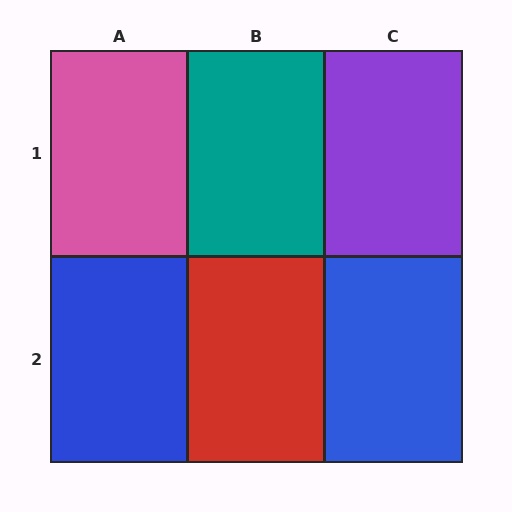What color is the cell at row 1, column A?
Pink.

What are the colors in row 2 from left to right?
Blue, red, blue.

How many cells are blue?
2 cells are blue.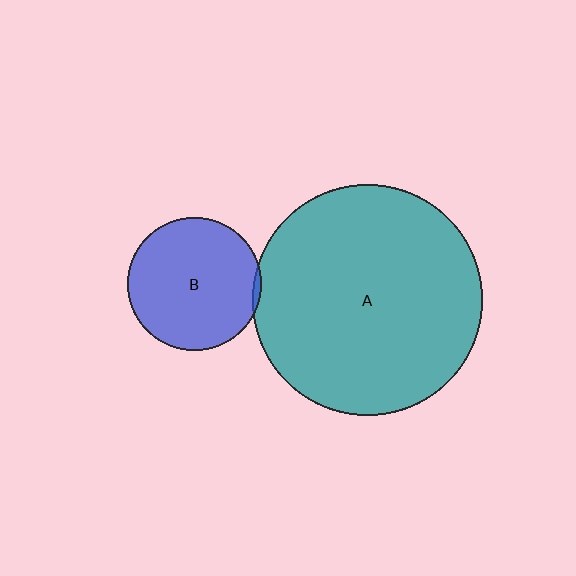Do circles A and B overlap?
Yes.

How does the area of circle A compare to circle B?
Approximately 3.0 times.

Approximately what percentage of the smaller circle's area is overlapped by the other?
Approximately 5%.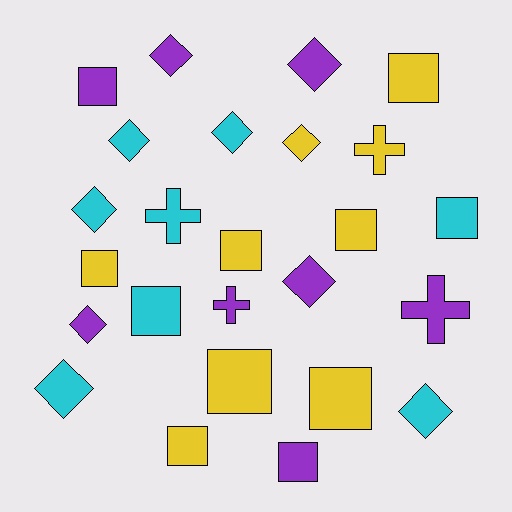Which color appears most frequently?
Yellow, with 9 objects.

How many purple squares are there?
There are 2 purple squares.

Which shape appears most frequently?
Square, with 11 objects.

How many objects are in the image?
There are 25 objects.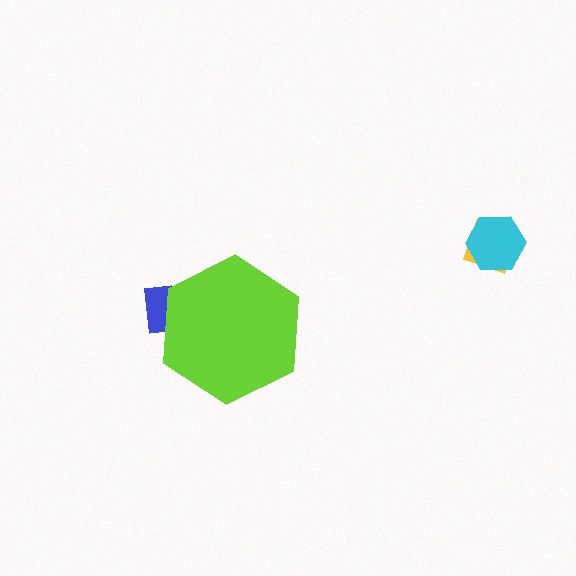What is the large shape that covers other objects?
A lime hexagon.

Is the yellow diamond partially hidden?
No, the yellow diamond is fully visible.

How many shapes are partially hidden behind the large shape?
1 shape is partially hidden.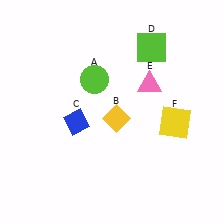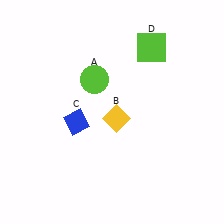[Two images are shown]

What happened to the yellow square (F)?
The yellow square (F) was removed in Image 2. It was in the bottom-right area of Image 1.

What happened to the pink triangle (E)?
The pink triangle (E) was removed in Image 2. It was in the top-right area of Image 1.